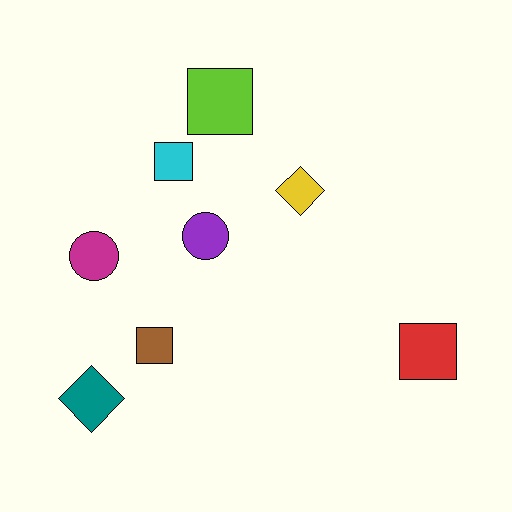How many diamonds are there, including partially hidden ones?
There are 2 diamonds.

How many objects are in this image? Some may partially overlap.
There are 8 objects.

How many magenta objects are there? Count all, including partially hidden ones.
There is 1 magenta object.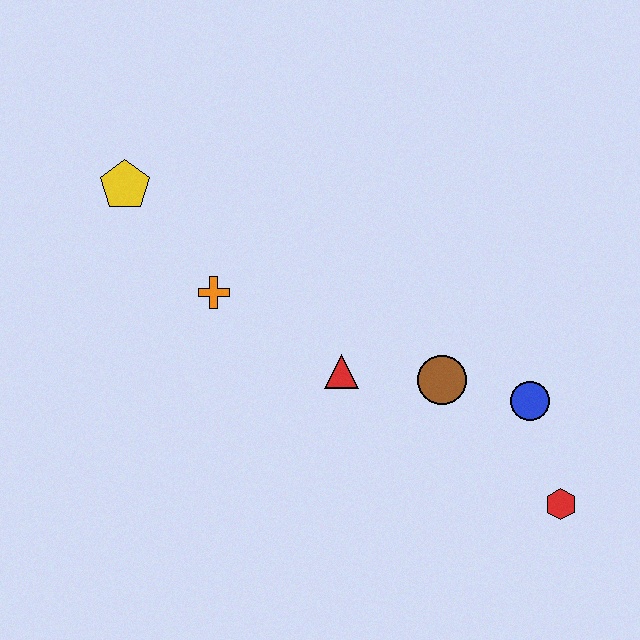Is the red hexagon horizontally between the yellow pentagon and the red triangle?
No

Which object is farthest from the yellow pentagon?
The red hexagon is farthest from the yellow pentagon.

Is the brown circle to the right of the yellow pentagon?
Yes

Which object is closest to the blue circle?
The brown circle is closest to the blue circle.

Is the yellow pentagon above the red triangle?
Yes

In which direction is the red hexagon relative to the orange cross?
The red hexagon is to the right of the orange cross.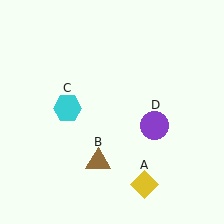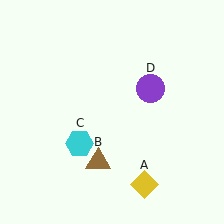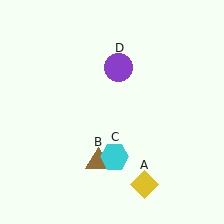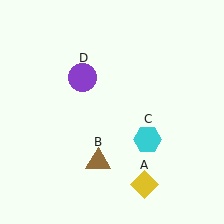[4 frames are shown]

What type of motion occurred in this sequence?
The cyan hexagon (object C), purple circle (object D) rotated counterclockwise around the center of the scene.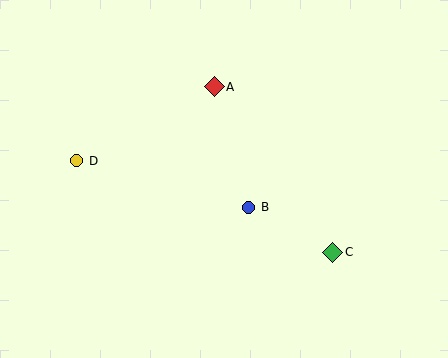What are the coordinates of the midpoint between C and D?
The midpoint between C and D is at (205, 207).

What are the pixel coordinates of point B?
Point B is at (249, 207).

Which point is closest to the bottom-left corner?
Point D is closest to the bottom-left corner.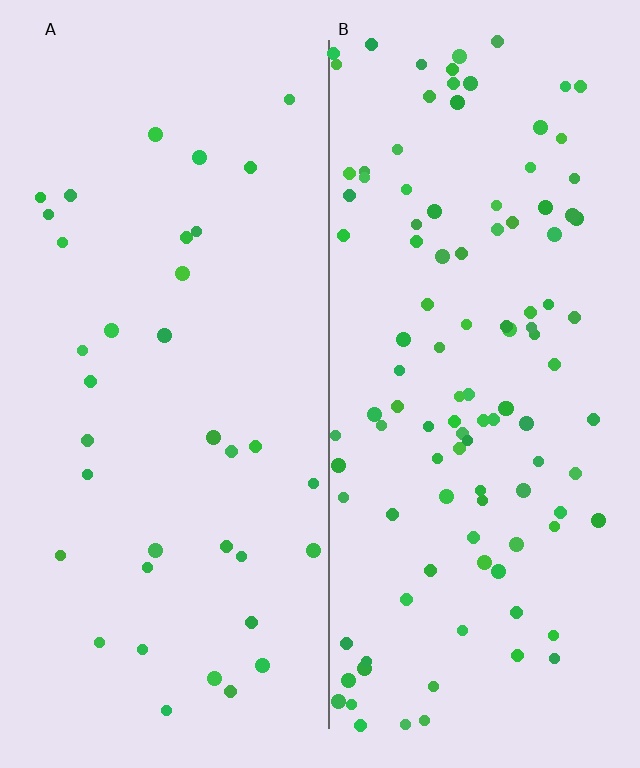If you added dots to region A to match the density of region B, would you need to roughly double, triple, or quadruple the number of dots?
Approximately triple.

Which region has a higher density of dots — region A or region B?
B (the right).